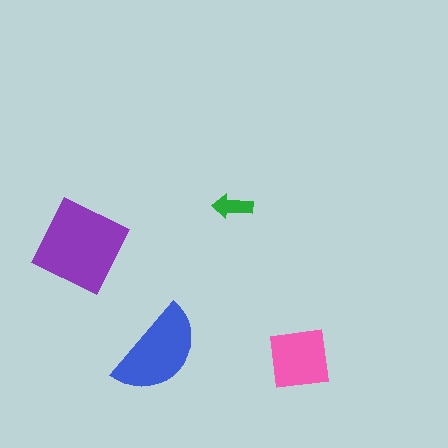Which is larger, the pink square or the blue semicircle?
The blue semicircle.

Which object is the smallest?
The green arrow.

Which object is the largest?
The purple diamond.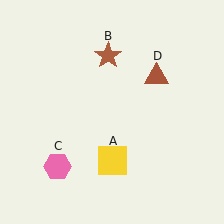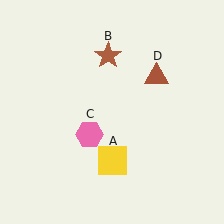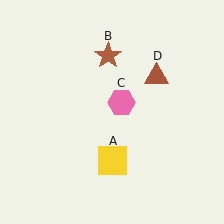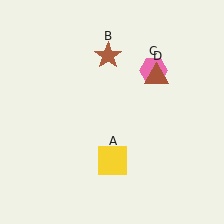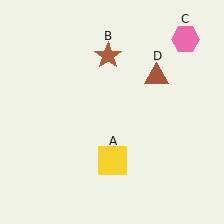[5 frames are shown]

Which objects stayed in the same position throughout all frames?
Yellow square (object A) and brown star (object B) and brown triangle (object D) remained stationary.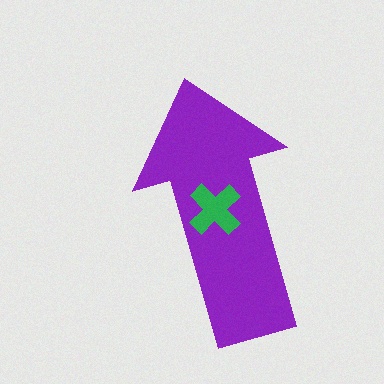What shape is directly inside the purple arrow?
The green cross.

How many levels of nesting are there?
2.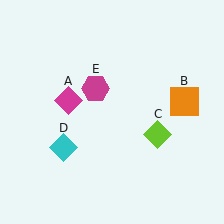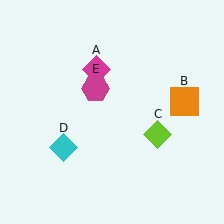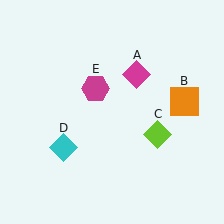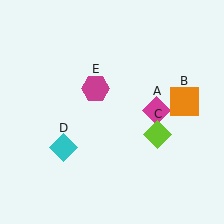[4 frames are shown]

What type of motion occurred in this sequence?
The magenta diamond (object A) rotated clockwise around the center of the scene.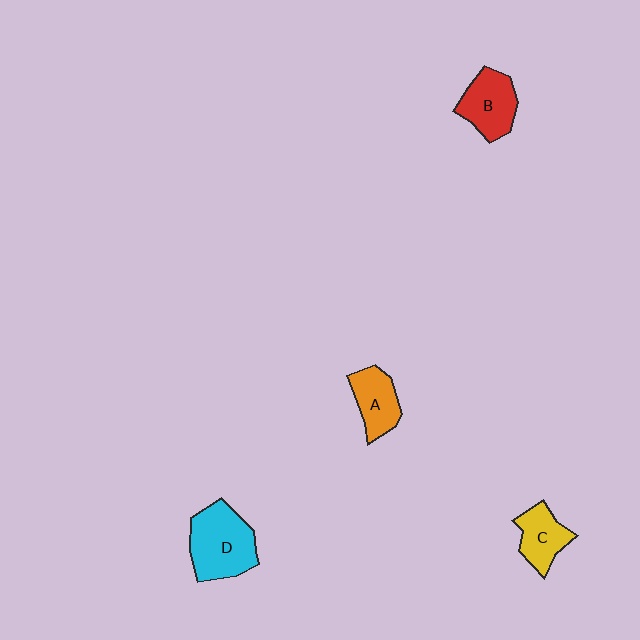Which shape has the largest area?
Shape D (cyan).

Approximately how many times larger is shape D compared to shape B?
Approximately 1.4 times.